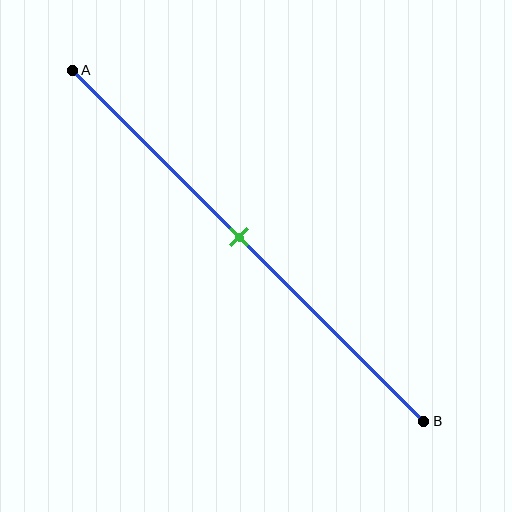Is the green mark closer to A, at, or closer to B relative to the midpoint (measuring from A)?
The green mark is approximately at the midpoint of segment AB.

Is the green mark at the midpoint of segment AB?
Yes, the mark is approximately at the midpoint.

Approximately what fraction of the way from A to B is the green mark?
The green mark is approximately 50% of the way from A to B.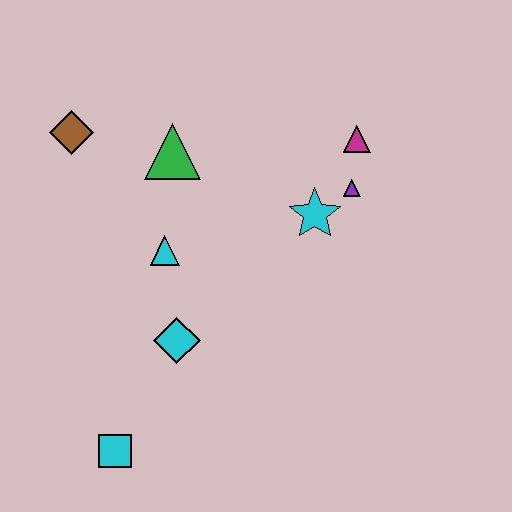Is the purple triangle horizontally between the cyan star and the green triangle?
No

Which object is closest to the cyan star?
The purple triangle is closest to the cyan star.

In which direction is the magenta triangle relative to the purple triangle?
The magenta triangle is above the purple triangle.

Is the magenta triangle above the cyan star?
Yes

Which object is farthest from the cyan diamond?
The magenta triangle is farthest from the cyan diamond.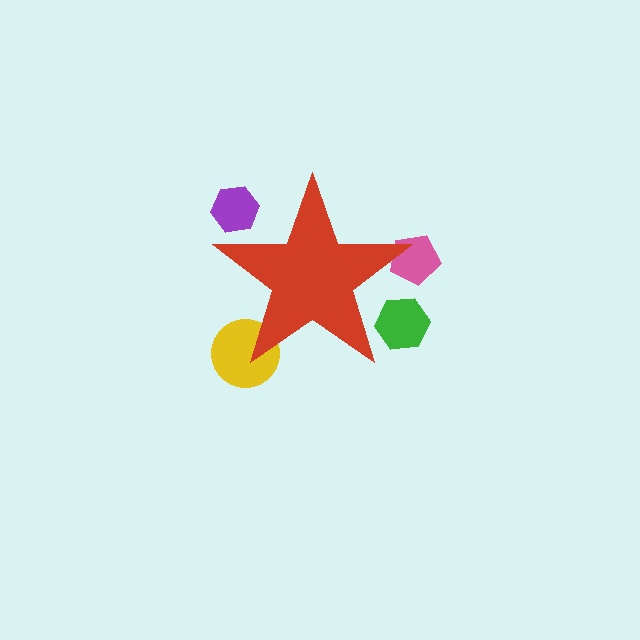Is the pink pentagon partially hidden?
Yes, the pink pentagon is partially hidden behind the red star.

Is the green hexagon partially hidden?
Yes, the green hexagon is partially hidden behind the red star.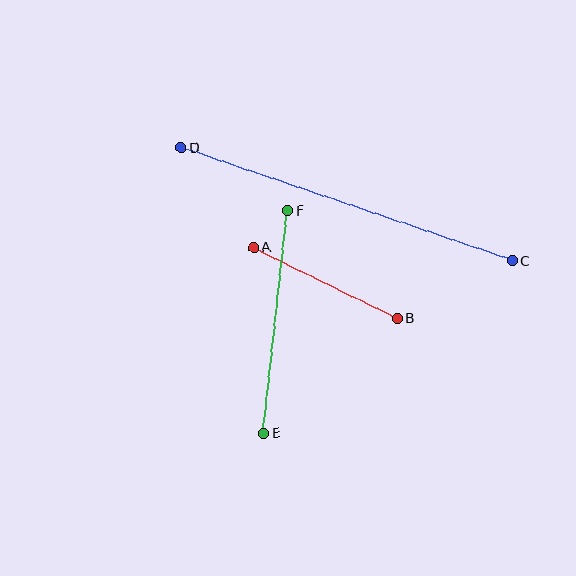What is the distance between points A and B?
The distance is approximately 160 pixels.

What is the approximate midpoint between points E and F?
The midpoint is at approximately (276, 322) pixels.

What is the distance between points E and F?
The distance is approximately 224 pixels.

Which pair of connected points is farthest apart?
Points C and D are farthest apart.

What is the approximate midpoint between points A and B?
The midpoint is at approximately (326, 283) pixels.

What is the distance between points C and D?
The distance is approximately 350 pixels.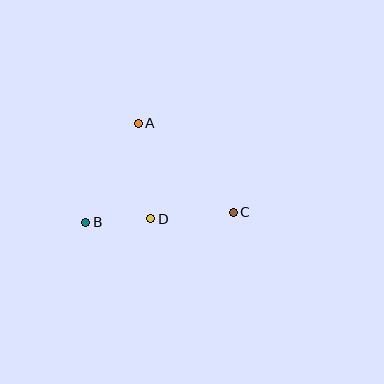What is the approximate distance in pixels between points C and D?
The distance between C and D is approximately 83 pixels.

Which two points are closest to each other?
Points B and D are closest to each other.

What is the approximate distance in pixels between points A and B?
The distance between A and B is approximately 112 pixels.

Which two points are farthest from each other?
Points B and C are farthest from each other.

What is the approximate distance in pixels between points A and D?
The distance between A and D is approximately 96 pixels.